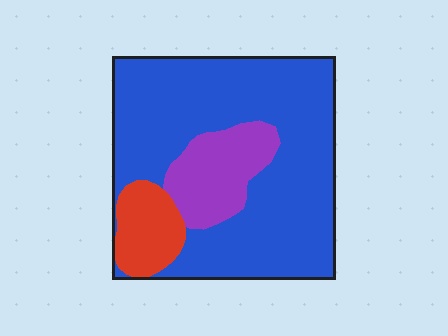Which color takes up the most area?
Blue, at roughly 75%.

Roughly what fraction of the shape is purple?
Purple covers 16% of the shape.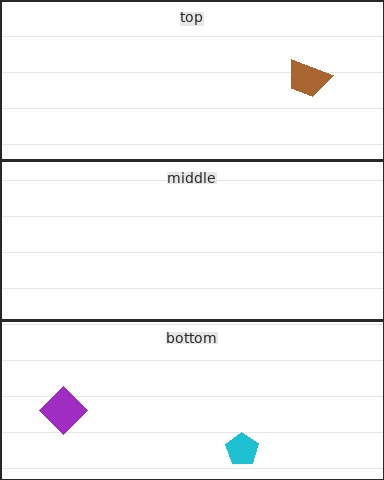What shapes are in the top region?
The brown trapezoid.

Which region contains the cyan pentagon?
The bottom region.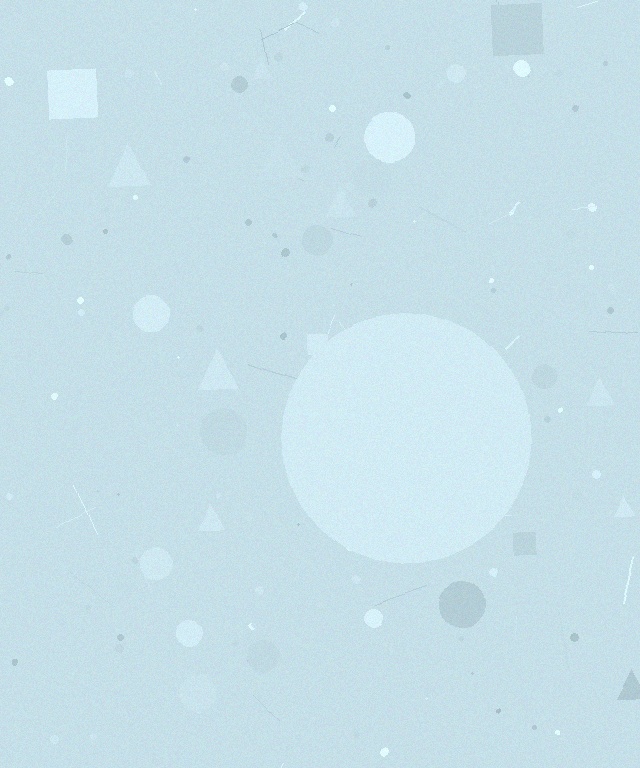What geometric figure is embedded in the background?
A circle is embedded in the background.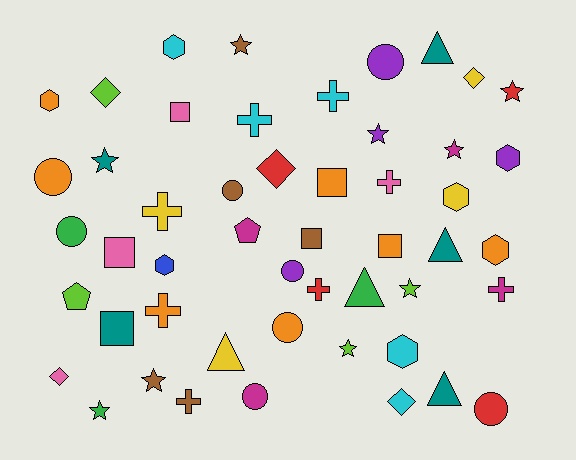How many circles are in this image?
There are 8 circles.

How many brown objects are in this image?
There are 5 brown objects.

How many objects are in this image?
There are 50 objects.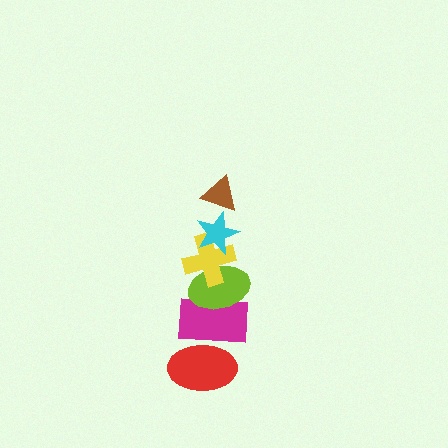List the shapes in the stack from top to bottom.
From top to bottom: the brown triangle, the cyan star, the yellow cross, the lime ellipse, the magenta rectangle, the red ellipse.